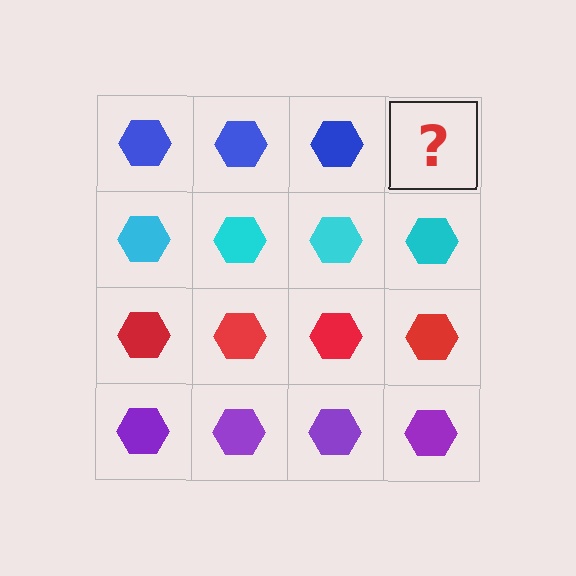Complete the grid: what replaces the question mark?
The question mark should be replaced with a blue hexagon.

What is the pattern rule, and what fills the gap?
The rule is that each row has a consistent color. The gap should be filled with a blue hexagon.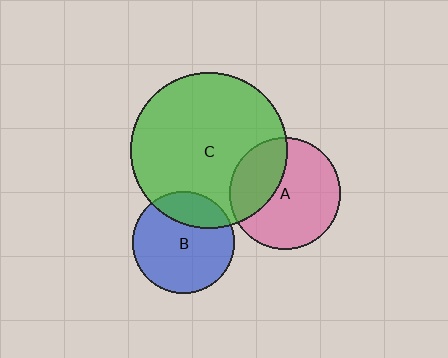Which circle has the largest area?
Circle C (green).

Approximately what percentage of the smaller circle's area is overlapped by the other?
Approximately 25%.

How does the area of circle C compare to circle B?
Approximately 2.3 times.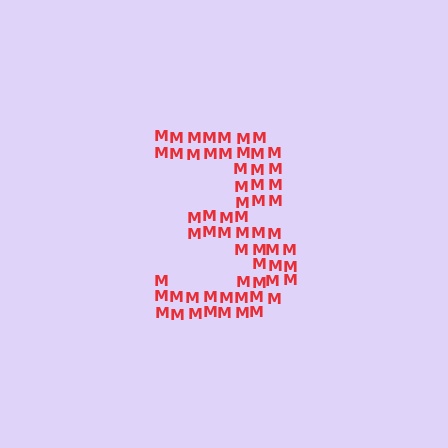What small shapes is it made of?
It is made of small letter M's.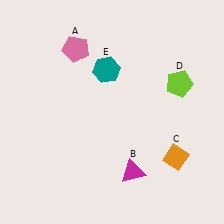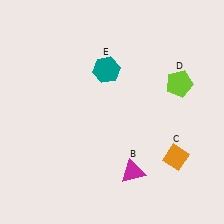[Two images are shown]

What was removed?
The pink pentagon (A) was removed in Image 2.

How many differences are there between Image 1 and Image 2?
There is 1 difference between the two images.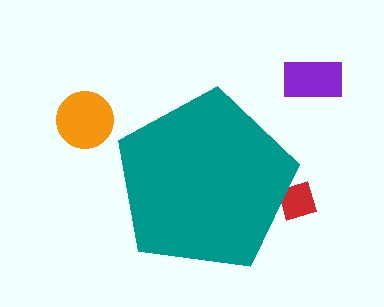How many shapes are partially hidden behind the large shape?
1 shape is partially hidden.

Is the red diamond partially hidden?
Yes, the red diamond is partially hidden behind the teal pentagon.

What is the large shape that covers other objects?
A teal pentagon.